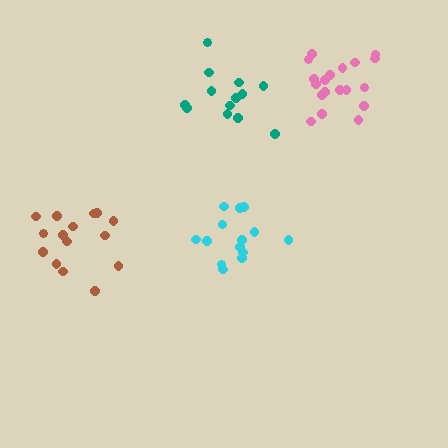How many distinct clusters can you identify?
There are 4 distinct clusters.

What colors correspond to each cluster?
The clusters are colored: brown, teal, cyan, pink.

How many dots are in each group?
Group 1: 15 dots, Group 2: 13 dots, Group 3: 14 dots, Group 4: 19 dots (61 total).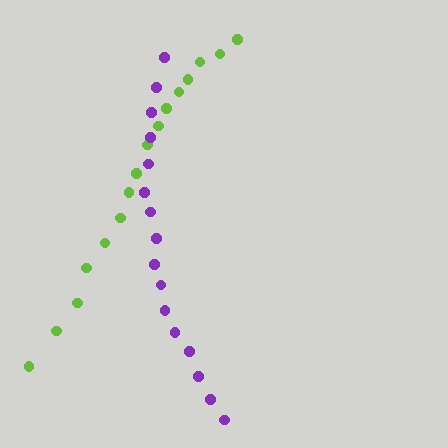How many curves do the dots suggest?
There are 2 distinct paths.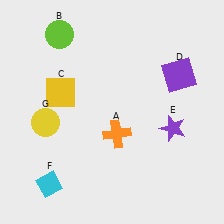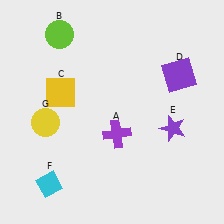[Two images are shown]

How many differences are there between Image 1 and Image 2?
There is 1 difference between the two images.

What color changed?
The cross (A) changed from orange in Image 1 to purple in Image 2.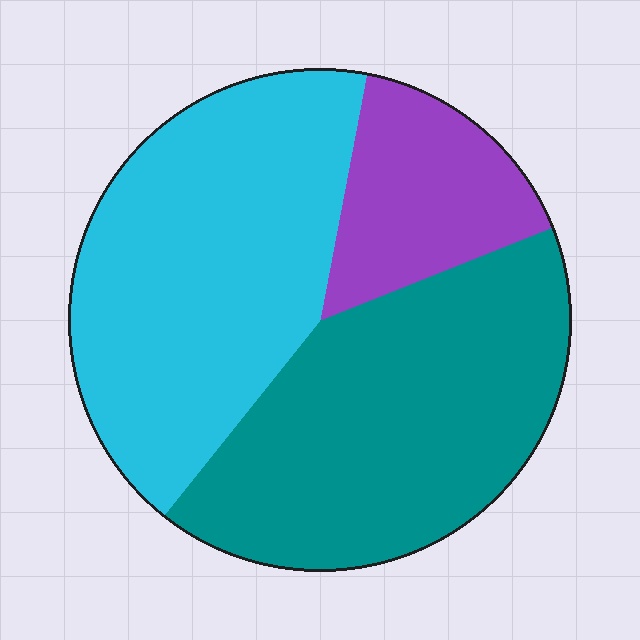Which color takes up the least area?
Purple, at roughly 15%.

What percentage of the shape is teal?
Teal takes up about two fifths (2/5) of the shape.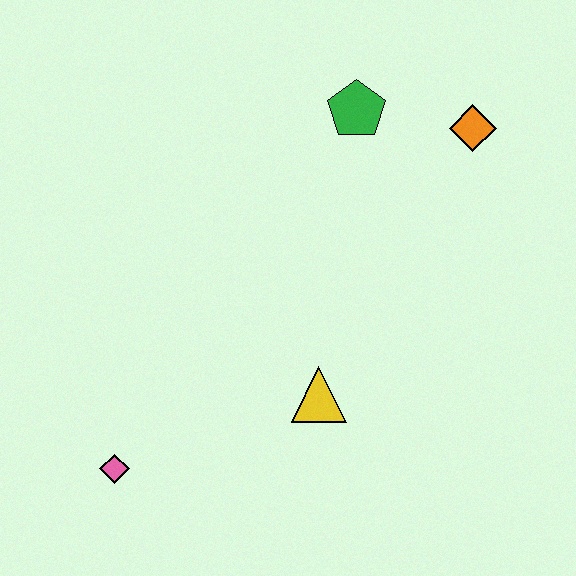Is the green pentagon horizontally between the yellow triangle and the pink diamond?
No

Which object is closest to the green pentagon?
The orange diamond is closest to the green pentagon.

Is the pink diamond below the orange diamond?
Yes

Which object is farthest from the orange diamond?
The pink diamond is farthest from the orange diamond.